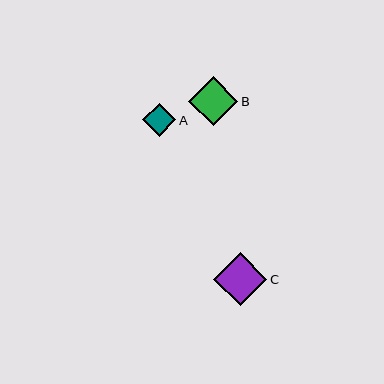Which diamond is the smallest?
Diamond A is the smallest with a size of approximately 33 pixels.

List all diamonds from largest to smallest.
From largest to smallest: C, B, A.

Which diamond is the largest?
Diamond C is the largest with a size of approximately 53 pixels.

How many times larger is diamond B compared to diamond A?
Diamond B is approximately 1.5 times the size of diamond A.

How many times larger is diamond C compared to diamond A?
Diamond C is approximately 1.6 times the size of diamond A.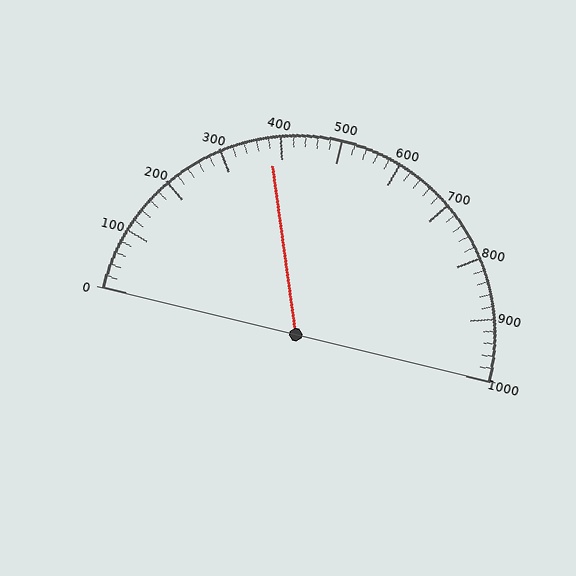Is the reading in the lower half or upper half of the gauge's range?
The reading is in the lower half of the range (0 to 1000).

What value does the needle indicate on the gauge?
The needle indicates approximately 380.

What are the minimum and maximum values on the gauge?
The gauge ranges from 0 to 1000.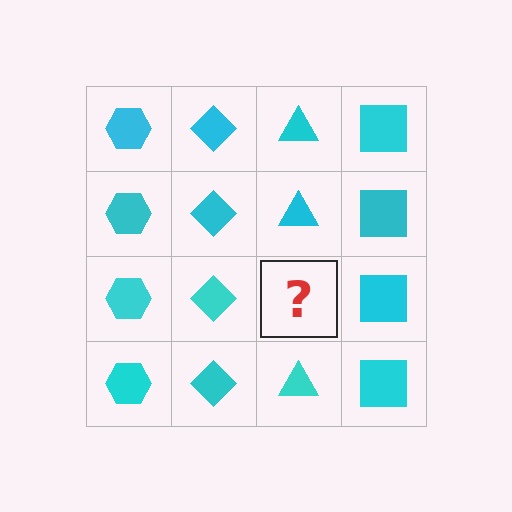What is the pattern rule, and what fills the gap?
The rule is that each column has a consistent shape. The gap should be filled with a cyan triangle.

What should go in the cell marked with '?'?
The missing cell should contain a cyan triangle.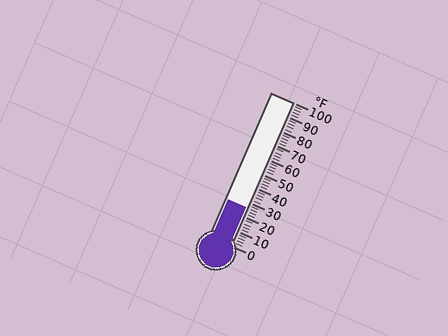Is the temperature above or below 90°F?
The temperature is below 90°F.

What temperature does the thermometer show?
The thermometer shows approximately 26°F.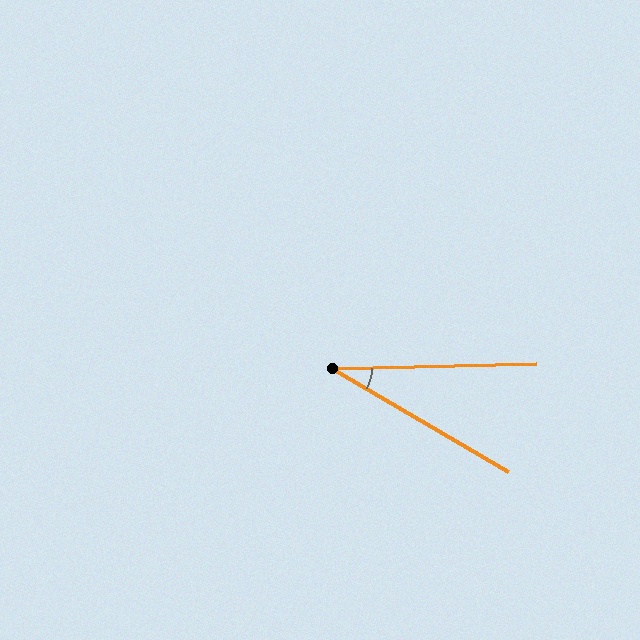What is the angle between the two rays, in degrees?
Approximately 32 degrees.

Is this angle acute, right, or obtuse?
It is acute.